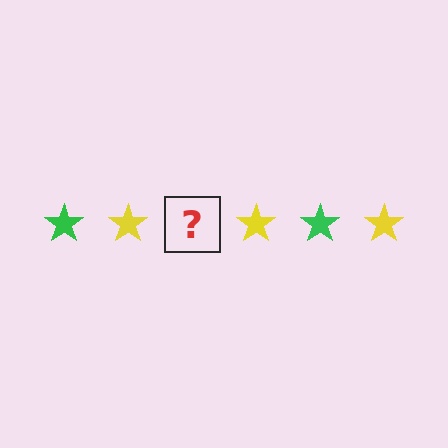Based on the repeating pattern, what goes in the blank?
The blank should be a green star.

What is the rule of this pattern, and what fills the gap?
The rule is that the pattern cycles through green, yellow stars. The gap should be filled with a green star.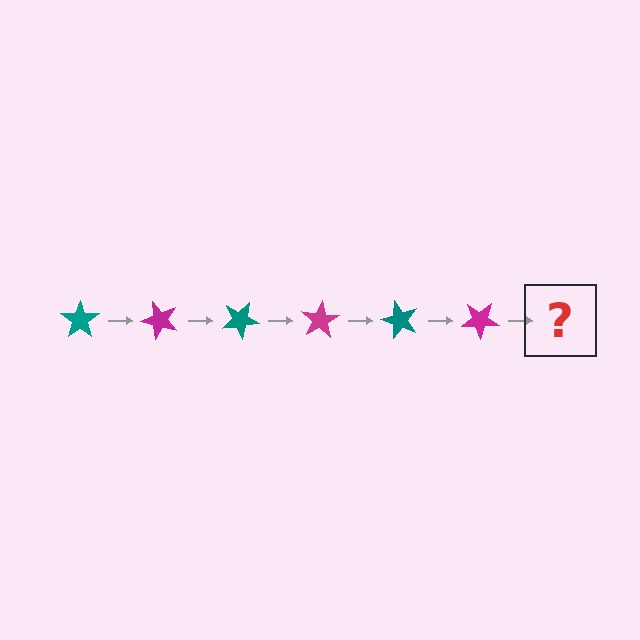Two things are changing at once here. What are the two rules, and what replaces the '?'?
The two rules are that it rotates 50 degrees each step and the color cycles through teal and magenta. The '?' should be a teal star, rotated 300 degrees from the start.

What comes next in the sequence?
The next element should be a teal star, rotated 300 degrees from the start.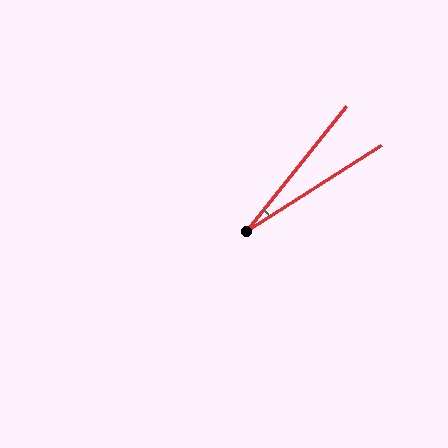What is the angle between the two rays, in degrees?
Approximately 19 degrees.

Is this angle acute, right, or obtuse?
It is acute.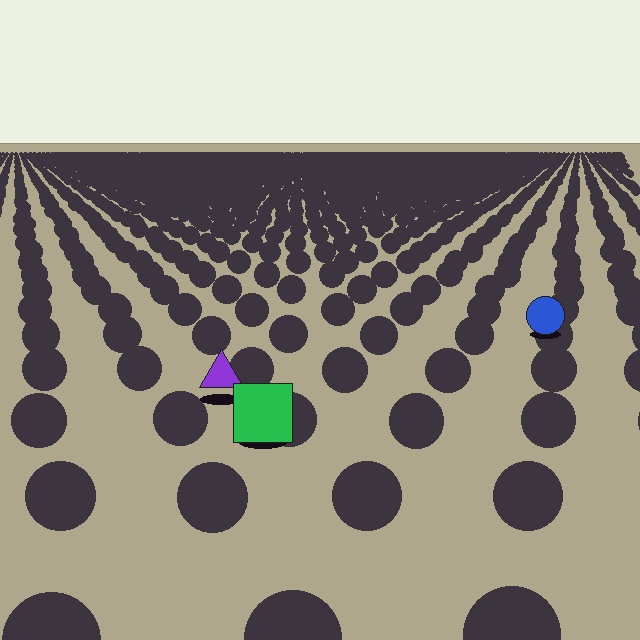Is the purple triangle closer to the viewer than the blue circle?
Yes. The purple triangle is closer — you can tell from the texture gradient: the ground texture is coarser near it.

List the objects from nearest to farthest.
From nearest to farthest: the green square, the purple triangle, the blue circle.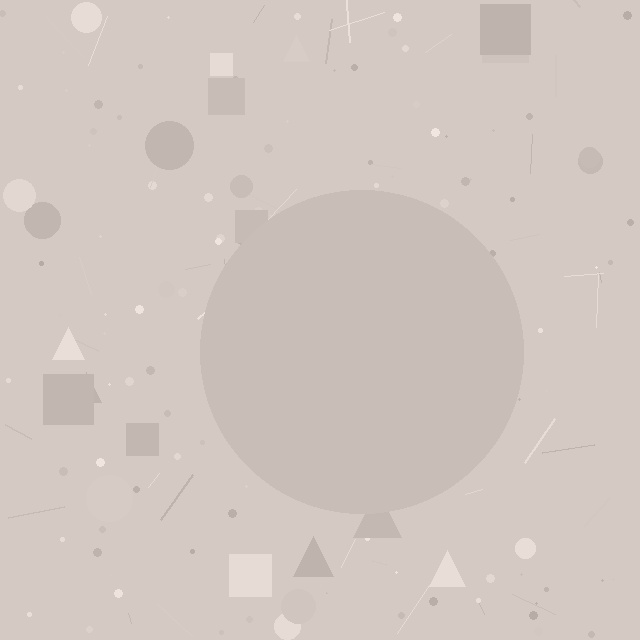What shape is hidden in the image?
A circle is hidden in the image.